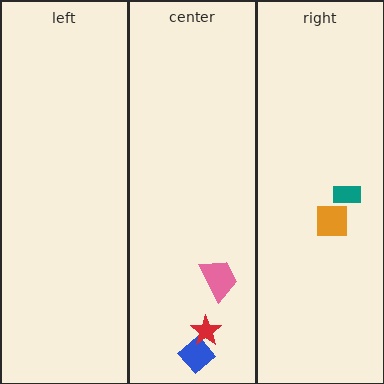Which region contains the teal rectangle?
The right region.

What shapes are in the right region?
The teal rectangle, the orange square.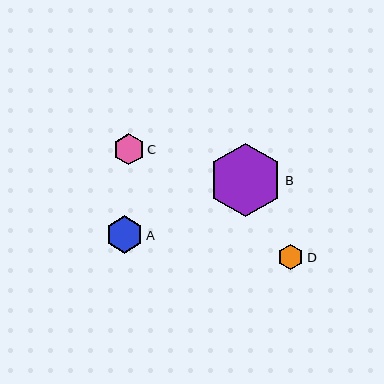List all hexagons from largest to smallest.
From largest to smallest: B, A, C, D.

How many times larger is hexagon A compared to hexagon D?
Hexagon A is approximately 1.4 times the size of hexagon D.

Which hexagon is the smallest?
Hexagon D is the smallest with a size of approximately 26 pixels.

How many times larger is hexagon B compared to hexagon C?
Hexagon B is approximately 2.3 times the size of hexagon C.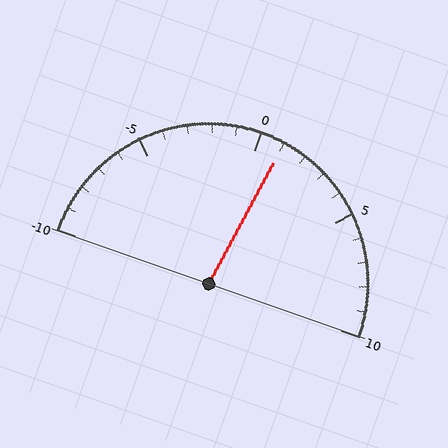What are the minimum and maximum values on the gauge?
The gauge ranges from -10 to 10.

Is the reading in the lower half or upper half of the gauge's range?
The reading is in the upper half of the range (-10 to 10).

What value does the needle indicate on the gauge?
The needle indicates approximately 1.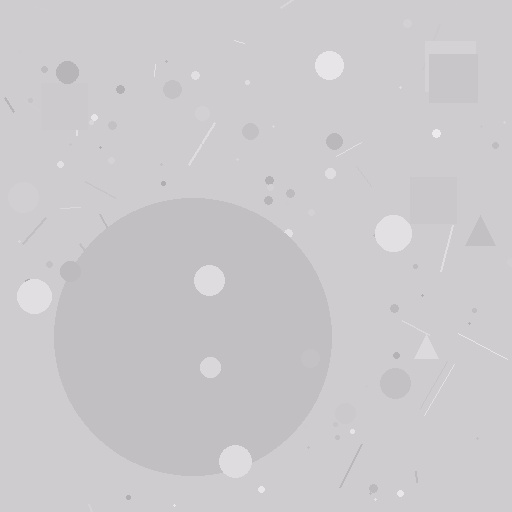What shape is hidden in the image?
A circle is hidden in the image.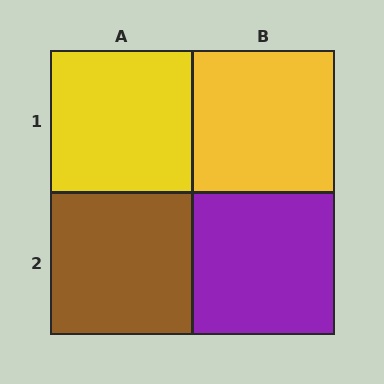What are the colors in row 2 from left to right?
Brown, purple.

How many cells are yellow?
2 cells are yellow.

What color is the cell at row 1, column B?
Yellow.